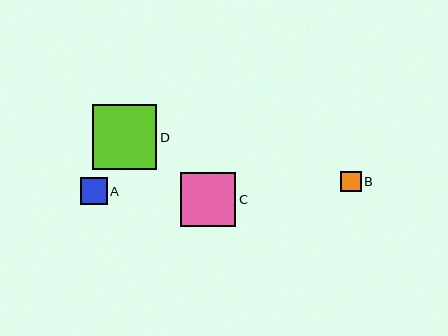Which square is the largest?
Square D is the largest with a size of approximately 65 pixels.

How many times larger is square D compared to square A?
Square D is approximately 2.4 times the size of square A.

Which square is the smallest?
Square B is the smallest with a size of approximately 21 pixels.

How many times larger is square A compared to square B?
Square A is approximately 1.3 times the size of square B.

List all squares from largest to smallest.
From largest to smallest: D, C, A, B.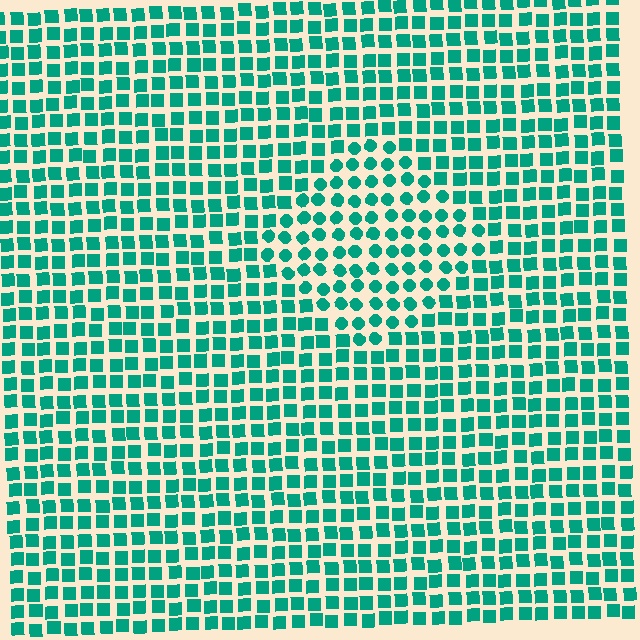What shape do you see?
I see a diamond.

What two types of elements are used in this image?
The image uses circles inside the diamond region and squares outside it.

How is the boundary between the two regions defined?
The boundary is defined by a change in element shape: circles inside vs. squares outside. All elements share the same color and spacing.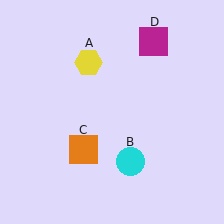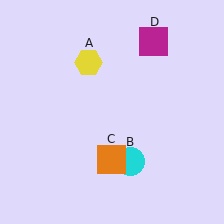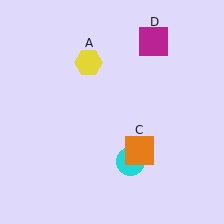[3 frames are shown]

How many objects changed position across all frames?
1 object changed position: orange square (object C).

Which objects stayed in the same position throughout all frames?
Yellow hexagon (object A) and cyan circle (object B) and magenta square (object D) remained stationary.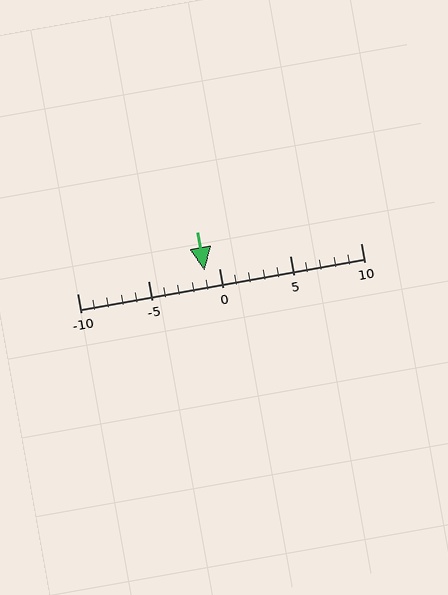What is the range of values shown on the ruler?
The ruler shows values from -10 to 10.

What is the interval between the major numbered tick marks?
The major tick marks are spaced 5 units apart.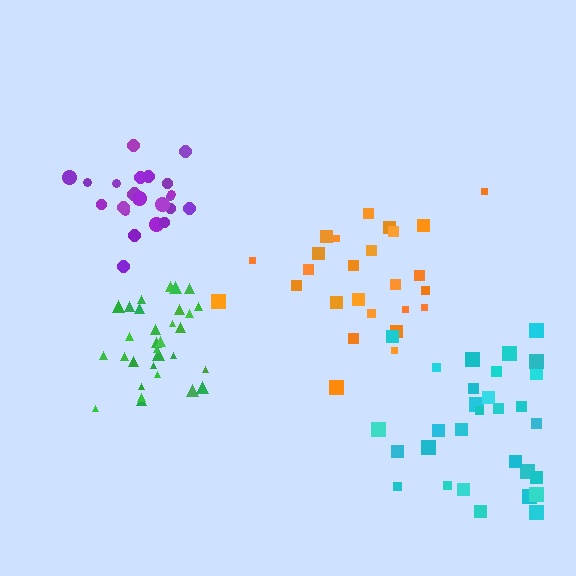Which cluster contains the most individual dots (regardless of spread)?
Green (32).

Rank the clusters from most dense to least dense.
purple, green, orange, cyan.